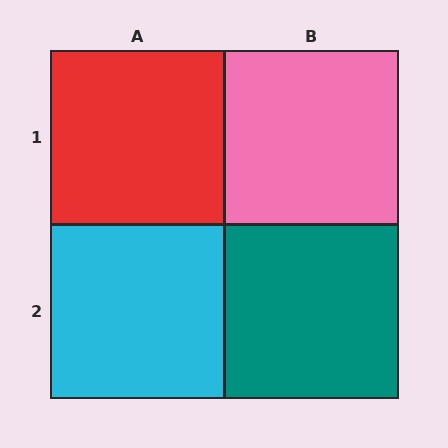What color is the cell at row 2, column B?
Teal.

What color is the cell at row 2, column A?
Cyan.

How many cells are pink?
1 cell is pink.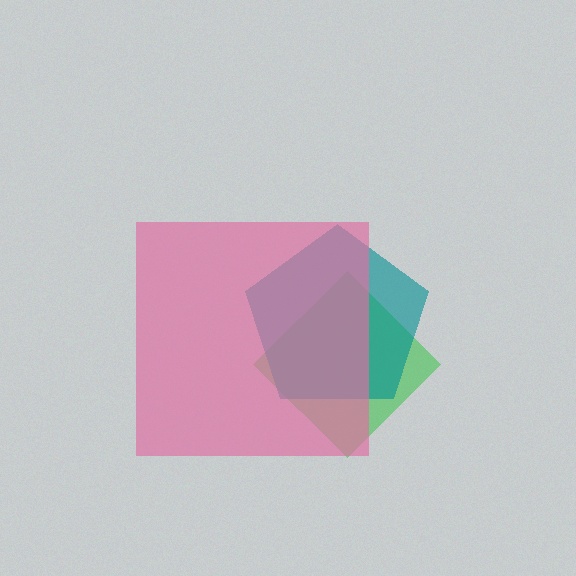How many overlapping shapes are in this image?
There are 3 overlapping shapes in the image.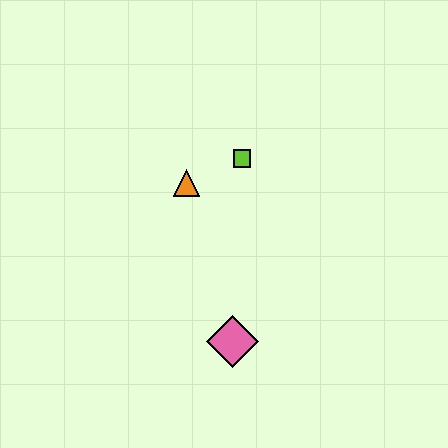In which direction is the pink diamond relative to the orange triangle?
The pink diamond is below the orange triangle.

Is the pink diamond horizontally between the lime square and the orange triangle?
Yes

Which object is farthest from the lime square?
The pink diamond is farthest from the lime square.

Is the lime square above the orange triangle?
Yes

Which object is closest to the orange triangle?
The lime square is closest to the orange triangle.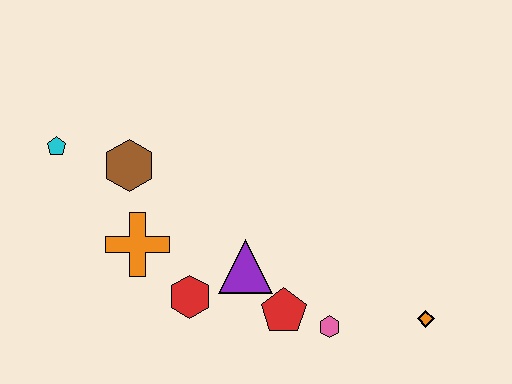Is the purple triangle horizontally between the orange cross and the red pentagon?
Yes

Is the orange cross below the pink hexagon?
No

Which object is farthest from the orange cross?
The orange diamond is farthest from the orange cross.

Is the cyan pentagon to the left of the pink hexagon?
Yes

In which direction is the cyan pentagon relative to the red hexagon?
The cyan pentagon is above the red hexagon.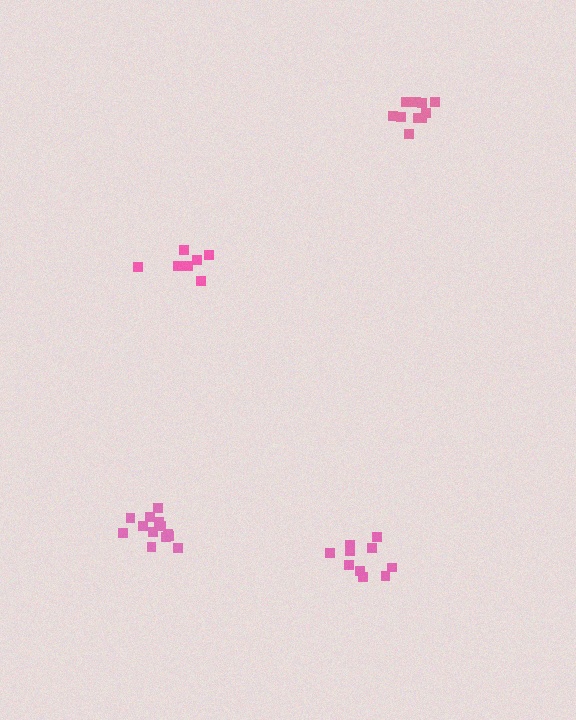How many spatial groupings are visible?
There are 4 spatial groupings.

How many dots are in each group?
Group 1: 10 dots, Group 2: 7 dots, Group 3: 13 dots, Group 4: 10 dots (40 total).